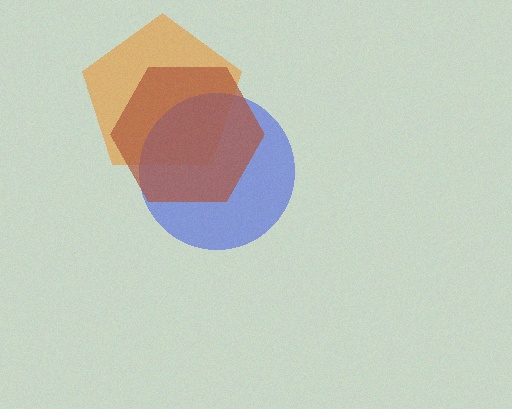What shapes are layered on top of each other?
The layered shapes are: an orange pentagon, a blue circle, a brown hexagon.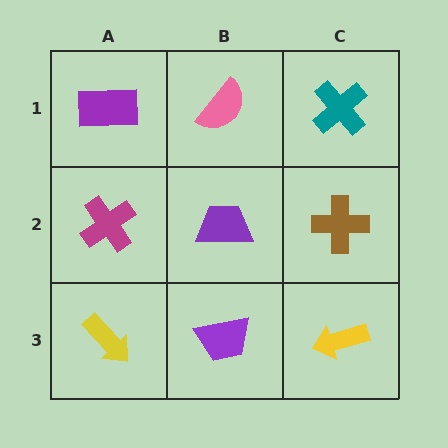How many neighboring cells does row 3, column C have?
2.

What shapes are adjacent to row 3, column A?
A magenta cross (row 2, column A), a purple trapezoid (row 3, column B).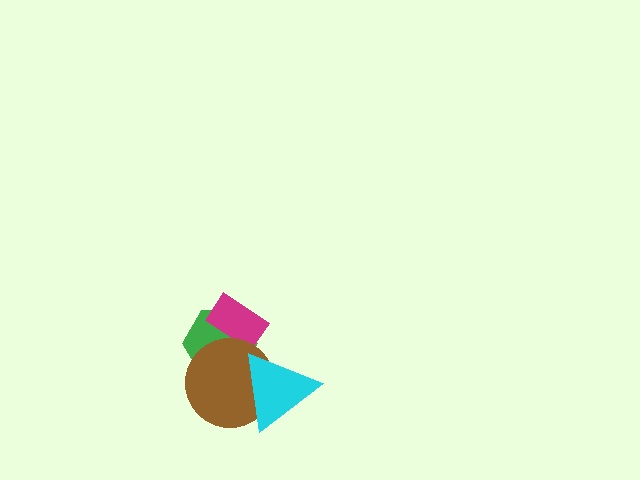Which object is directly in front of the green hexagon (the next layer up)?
The magenta rectangle is directly in front of the green hexagon.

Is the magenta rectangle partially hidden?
Yes, it is partially covered by another shape.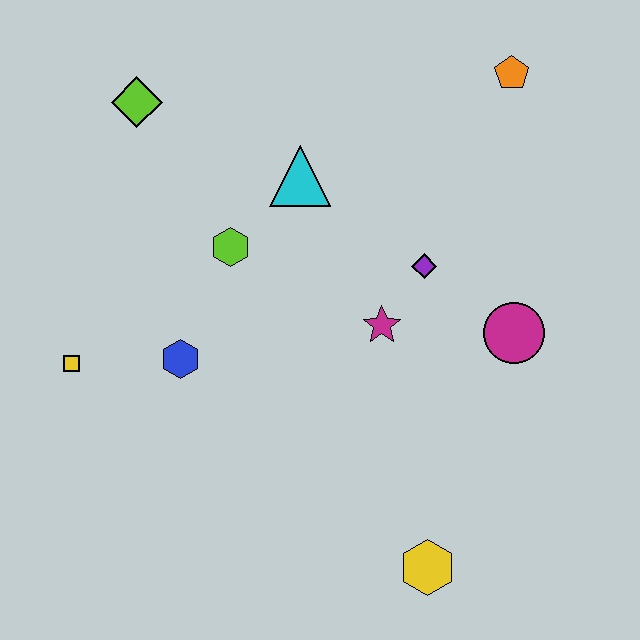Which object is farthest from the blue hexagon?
The orange pentagon is farthest from the blue hexagon.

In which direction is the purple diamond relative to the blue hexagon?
The purple diamond is to the right of the blue hexagon.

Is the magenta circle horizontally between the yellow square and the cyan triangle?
No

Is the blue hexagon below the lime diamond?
Yes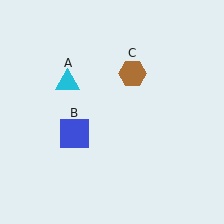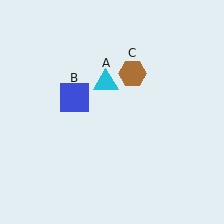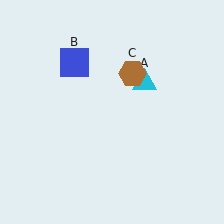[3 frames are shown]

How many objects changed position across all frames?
2 objects changed position: cyan triangle (object A), blue square (object B).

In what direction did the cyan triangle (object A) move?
The cyan triangle (object A) moved right.